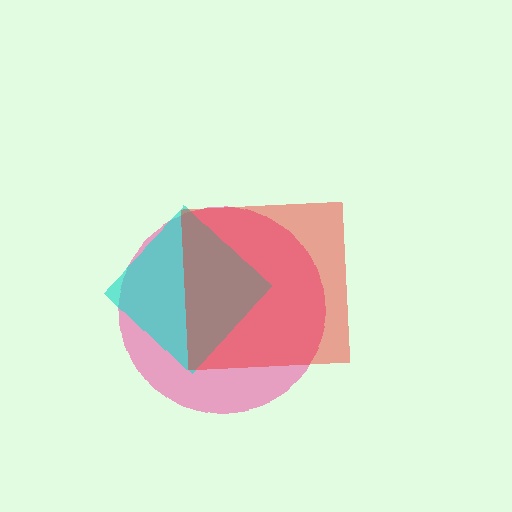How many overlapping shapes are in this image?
There are 3 overlapping shapes in the image.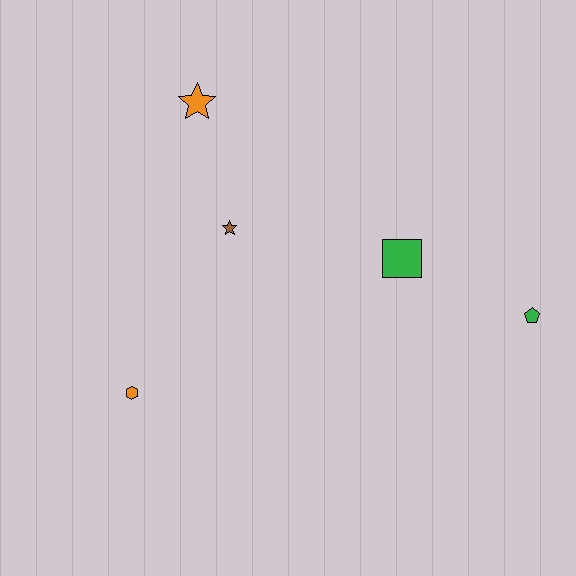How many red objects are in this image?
There are no red objects.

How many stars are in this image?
There are 2 stars.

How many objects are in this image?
There are 5 objects.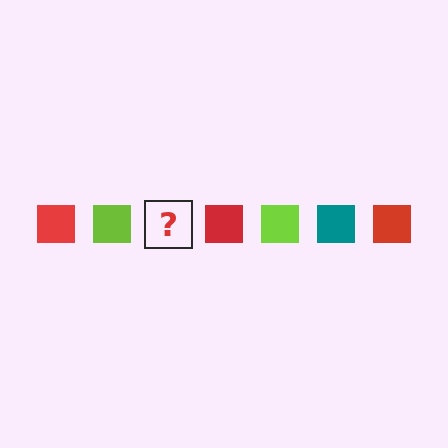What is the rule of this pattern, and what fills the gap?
The rule is that the pattern cycles through red, lime, teal squares. The gap should be filled with a teal square.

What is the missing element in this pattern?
The missing element is a teal square.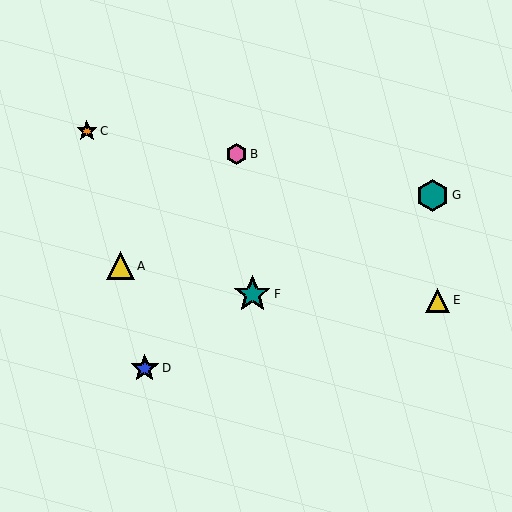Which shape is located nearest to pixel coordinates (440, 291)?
The yellow triangle (labeled E) at (437, 300) is nearest to that location.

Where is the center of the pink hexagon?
The center of the pink hexagon is at (237, 154).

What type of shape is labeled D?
Shape D is a blue star.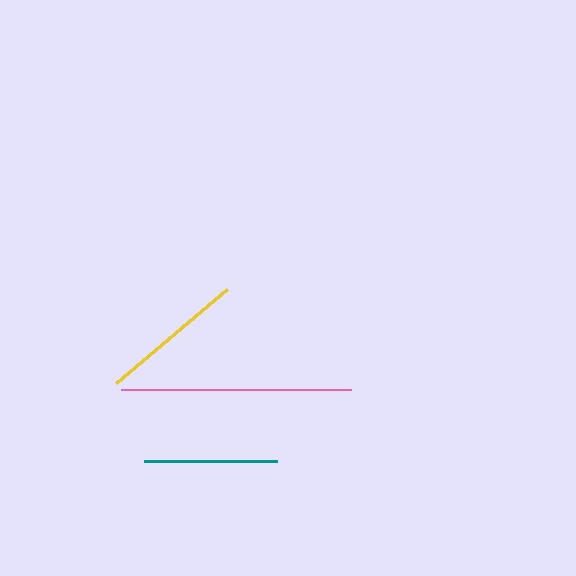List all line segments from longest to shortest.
From longest to shortest: pink, yellow, teal.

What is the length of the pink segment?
The pink segment is approximately 229 pixels long.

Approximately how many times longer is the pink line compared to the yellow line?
The pink line is approximately 1.6 times the length of the yellow line.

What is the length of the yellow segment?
The yellow segment is approximately 145 pixels long.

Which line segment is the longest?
The pink line is the longest at approximately 229 pixels.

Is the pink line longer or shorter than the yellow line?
The pink line is longer than the yellow line.